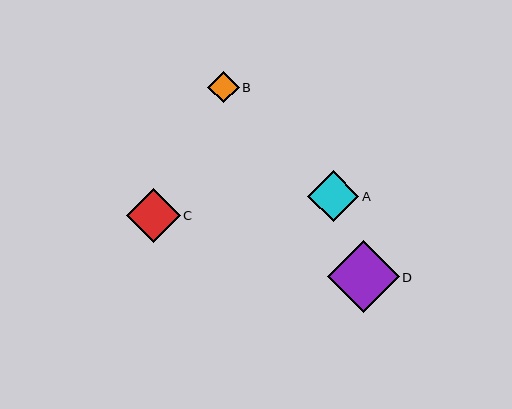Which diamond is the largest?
Diamond D is the largest with a size of approximately 72 pixels.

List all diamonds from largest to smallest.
From largest to smallest: D, C, A, B.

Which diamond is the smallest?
Diamond B is the smallest with a size of approximately 31 pixels.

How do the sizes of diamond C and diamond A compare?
Diamond C and diamond A are approximately the same size.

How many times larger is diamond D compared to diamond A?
Diamond D is approximately 1.4 times the size of diamond A.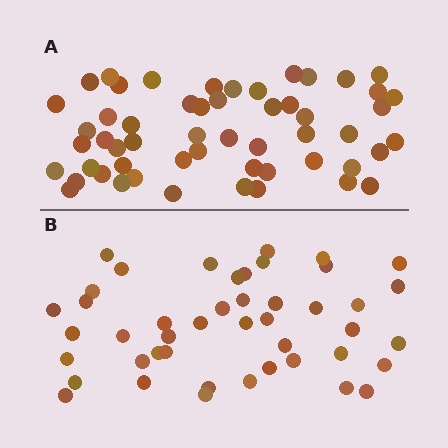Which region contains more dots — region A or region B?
Region A (the top region) has more dots.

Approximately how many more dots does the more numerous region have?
Region A has roughly 8 or so more dots than region B.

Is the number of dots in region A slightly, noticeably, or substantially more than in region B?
Region A has only slightly more — the two regions are fairly close. The ratio is roughly 1.2 to 1.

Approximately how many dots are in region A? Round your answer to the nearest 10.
About 50 dots. (The exact count is 54, which rounds to 50.)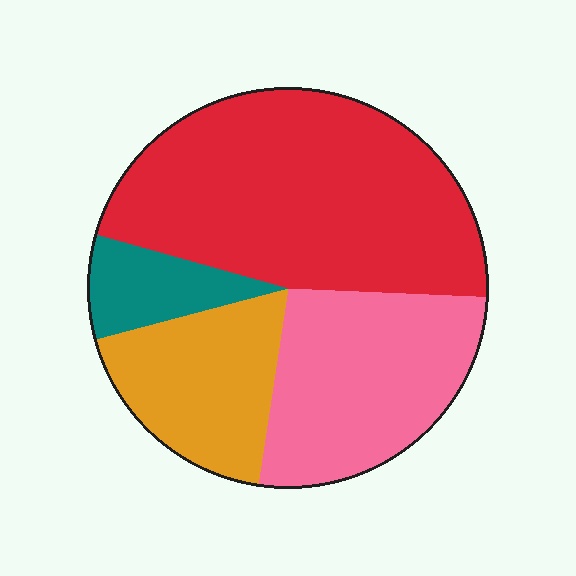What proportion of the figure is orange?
Orange covers around 20% of the figure.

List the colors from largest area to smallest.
From largest to smallest: red, pink, orange, teal.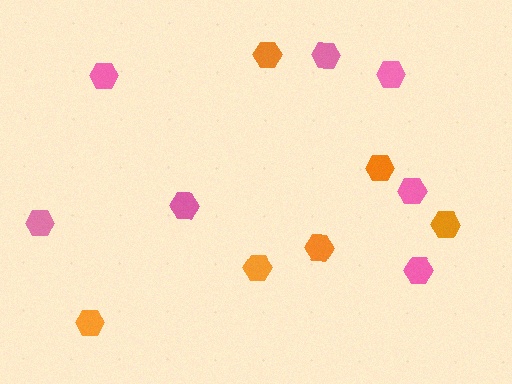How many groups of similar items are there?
There are 2 groups: one group of pink hexagons (7) and one group of orange hexagons (6).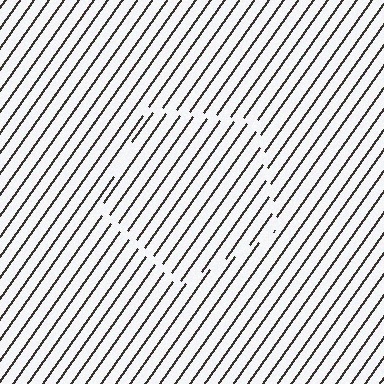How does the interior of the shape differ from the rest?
The interior of the shape contains the same grating, shifted by half a period — the contour is defined by the phase discontinuity where line-ends from the inner and outer gratings abut.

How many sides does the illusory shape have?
5 sides — the line-ends trace a pentagon.